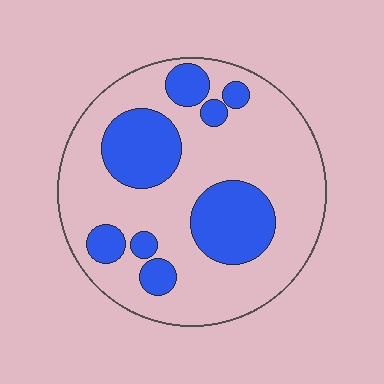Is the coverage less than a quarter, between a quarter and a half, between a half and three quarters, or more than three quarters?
Between a quarter and a half.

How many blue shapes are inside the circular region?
8.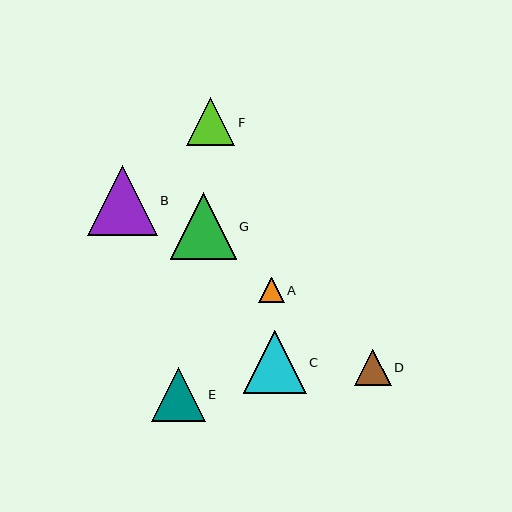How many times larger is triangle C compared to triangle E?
Triangle C is approximately 1.2 times the size of triangle E.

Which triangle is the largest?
Triangle B is the largest with a size of approximately 69 pixels.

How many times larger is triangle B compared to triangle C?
Triangle B is approximately 1.1 times the size of triangle C.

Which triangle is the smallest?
Triangle A is the smallest with a size of approximately 25 pixels.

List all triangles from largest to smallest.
From largest to smallest: B, G, C, E, F, D, A.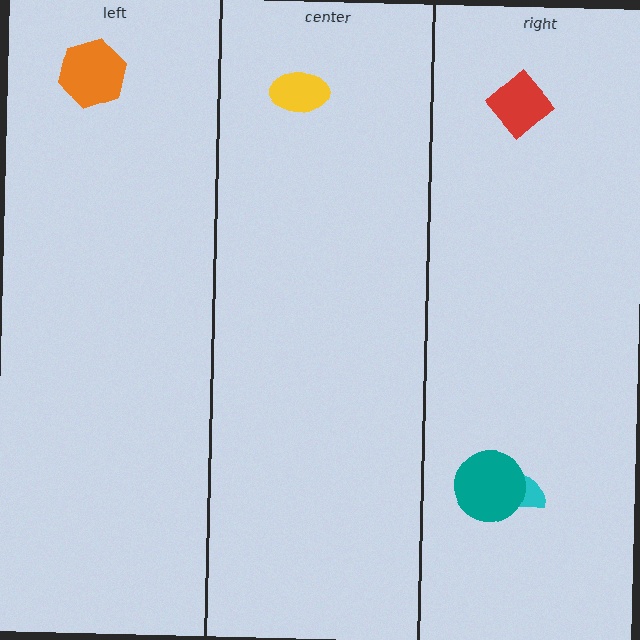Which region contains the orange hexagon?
The left region.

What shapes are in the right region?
The cyan semicircle, the teal circle, the red diamond.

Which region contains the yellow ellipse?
The center region.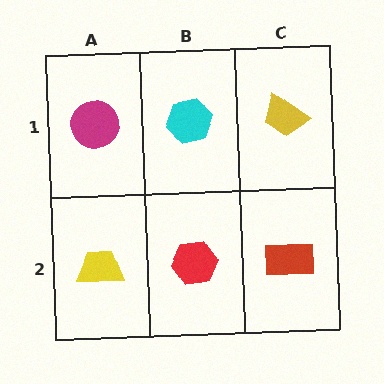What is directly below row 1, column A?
A yellow trapezoid.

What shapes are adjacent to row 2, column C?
A yellow trapezoid (row 1, column C), a red hexagon (row 2, column B).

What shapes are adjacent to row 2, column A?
A magenta circle (row 1, column A), a red hexagon (row 2, column B).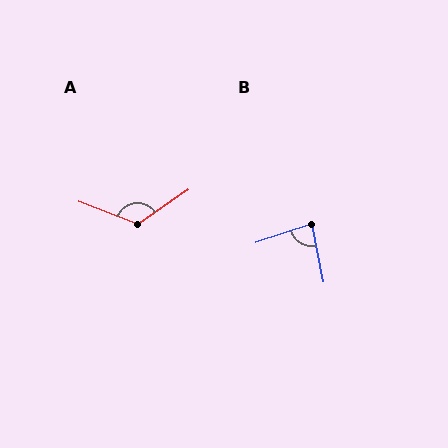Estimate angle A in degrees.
Approximately 124 degrees.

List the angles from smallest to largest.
B (83°), A (124°).